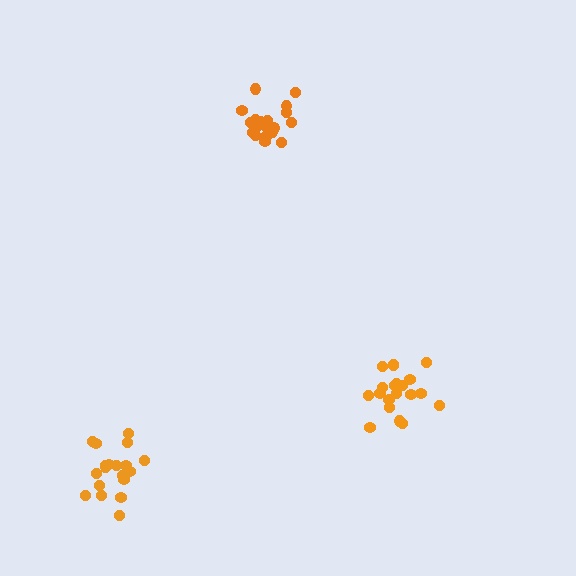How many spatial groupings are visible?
There are 3 spatial groupings.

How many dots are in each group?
Group 1: 19 dots, Group 2: 21 dots, Group 3: 20 dots (60 total).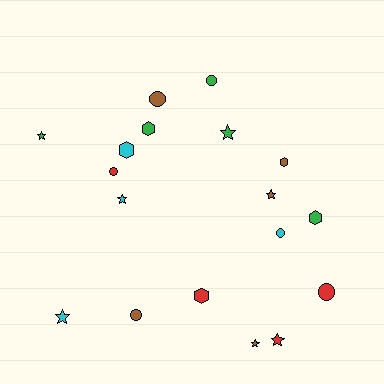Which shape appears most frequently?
Star, with 7 objects.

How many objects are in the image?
There are 18 objects.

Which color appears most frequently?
Green, with 5 objects.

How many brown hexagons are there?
There is 1 brown hexagon.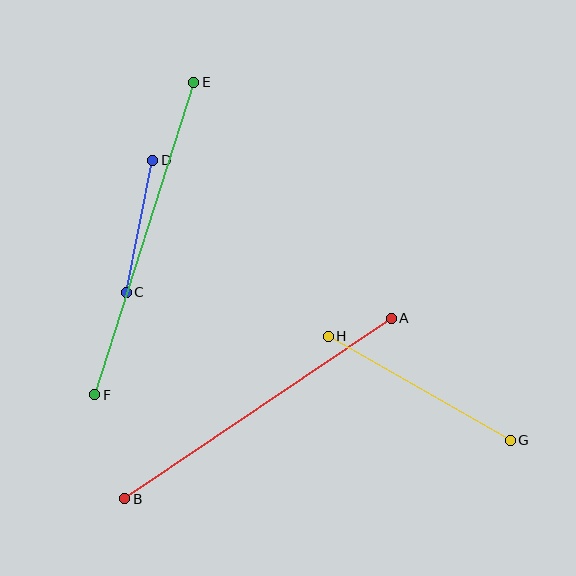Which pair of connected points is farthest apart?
Points E and F are farthest apart.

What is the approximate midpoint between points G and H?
The midpoint is at approximately (419, 388) pixels.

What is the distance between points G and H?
The distance is approximately 210 pixels.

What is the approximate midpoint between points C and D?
The midpoint is at approximately (140, 226) pixels.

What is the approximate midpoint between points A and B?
The midpoint is at approximately (258, 409) pixels.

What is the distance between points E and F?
The distance is approximately 328 pixels.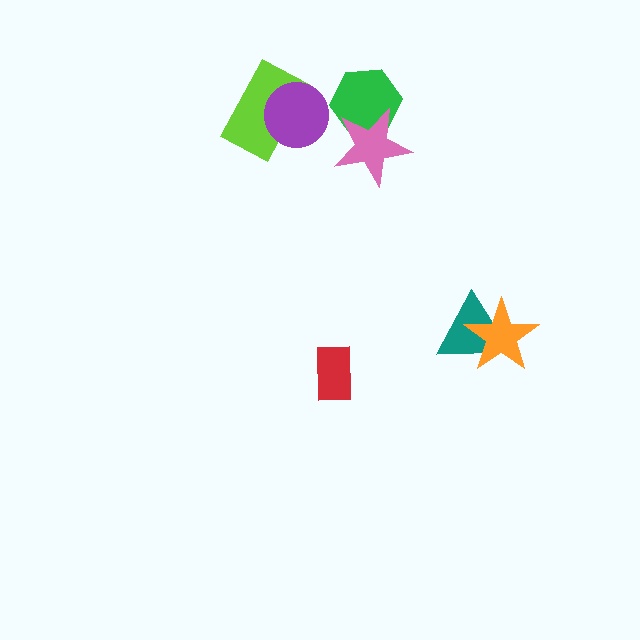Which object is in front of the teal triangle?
The orange star is in front of the teal triangle.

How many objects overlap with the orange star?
1 object overlaps with the orange star.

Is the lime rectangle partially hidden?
Yes, it is partially covered by another shape.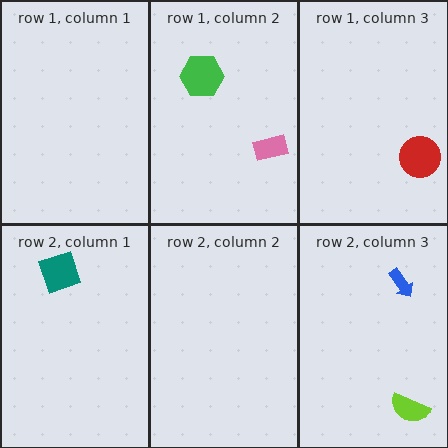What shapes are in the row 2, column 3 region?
The lime semicircle, the blue arrow.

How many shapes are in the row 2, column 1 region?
1.